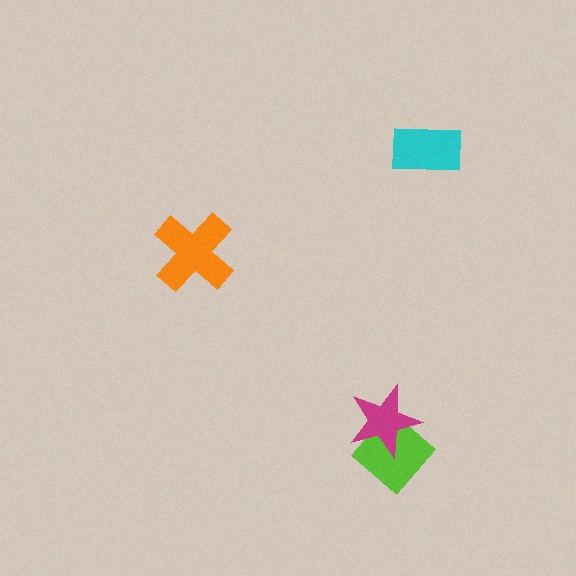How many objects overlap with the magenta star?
1 object overlaps with the magenta star.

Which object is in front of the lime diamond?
The magenta star is in front of the lime diamond.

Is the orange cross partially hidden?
No, no other shape covers it.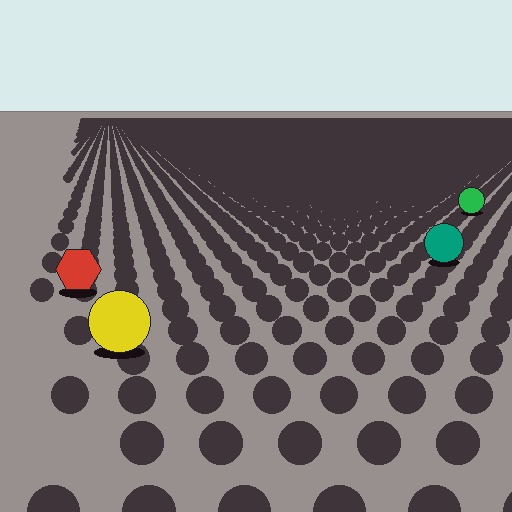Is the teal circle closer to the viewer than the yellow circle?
No. The yellow circle is closer — you can tell from the texture gradient: the ground texture is coarser near it.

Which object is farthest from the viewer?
The green circle is farthest from the viewer. It appears smaller and the ground texture around it is denser.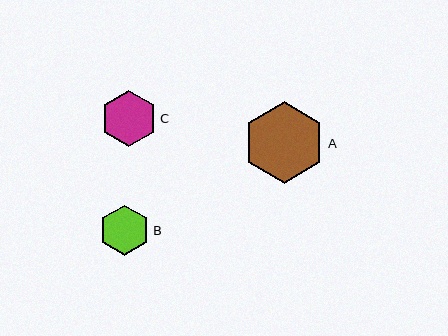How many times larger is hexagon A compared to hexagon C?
Hexagon A is approximately 1.5 times the size of hexagon C.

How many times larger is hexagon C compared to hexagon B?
Hexagon C is approximately 1.1 times the size of hexagon B.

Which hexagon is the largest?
Hexagon A is the largest with a size of approximately 82 pixels.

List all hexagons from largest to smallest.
From largest to smallest: A, C, B.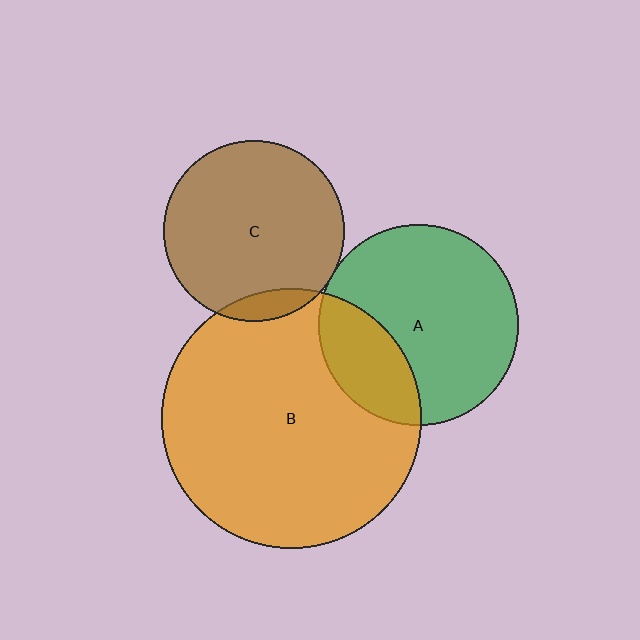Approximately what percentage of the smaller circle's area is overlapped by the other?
Approximately 25%.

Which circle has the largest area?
Circle B (orange).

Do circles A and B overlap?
Yes.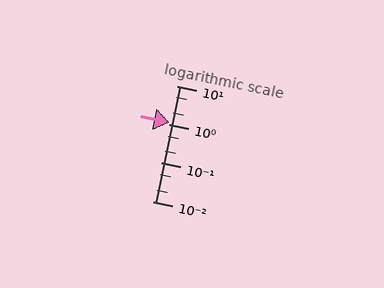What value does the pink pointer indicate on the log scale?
The pointer indicates approximately 1.1.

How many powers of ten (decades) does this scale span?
The scale spans 3 decades, from 0.01 to 10.